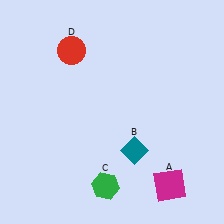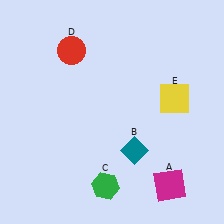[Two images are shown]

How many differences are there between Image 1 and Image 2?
There is 1 difference between the two images.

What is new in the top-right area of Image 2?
A yellow square (E) was added in the top-right area of Image 2.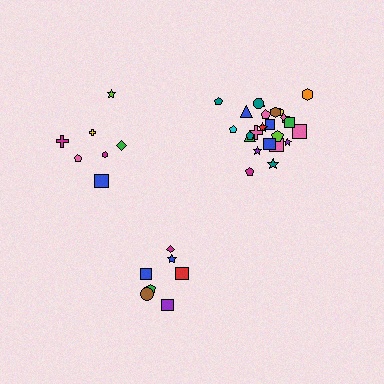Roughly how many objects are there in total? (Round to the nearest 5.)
Roughly 40 objects in total.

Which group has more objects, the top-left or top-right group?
The top-right group.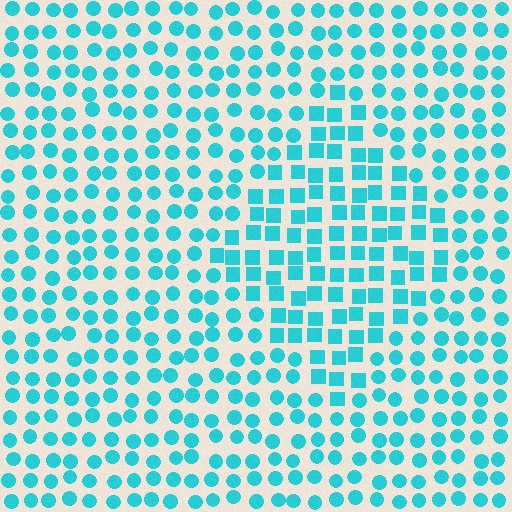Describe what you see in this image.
The image is filled with small cyan elements arranged in a uniform grid. A diamond-shaped region contains squares, while the surrounding area contains circles. The boundary is defined purely by the change in element shape.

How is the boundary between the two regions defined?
The boundary is defined by a change in element shape: squares inside vs. circles outside. All elements share the same color and spacing.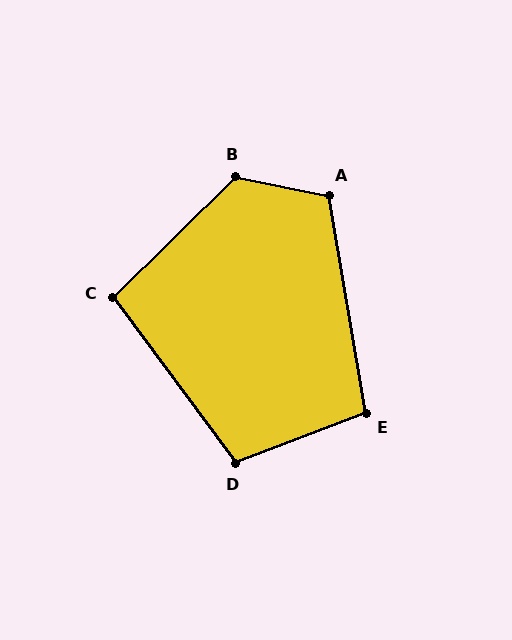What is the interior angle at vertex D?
Approximately 106 degrees (obtuse).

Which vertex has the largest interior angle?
B, at approximately 124 degrees.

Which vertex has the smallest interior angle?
C, at approximately 98 degrees.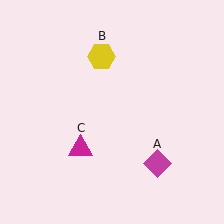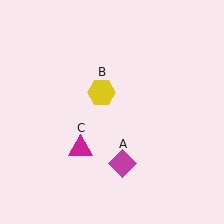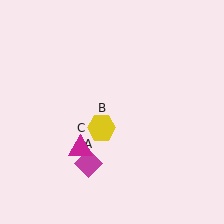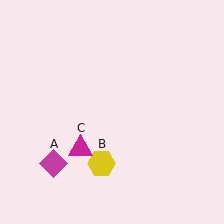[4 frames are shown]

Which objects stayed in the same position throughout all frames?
Magenta triangle (object C) remained stationary.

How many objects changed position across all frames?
2 objects changed position: magenta diamond (object A), yellow hexagon (object B).